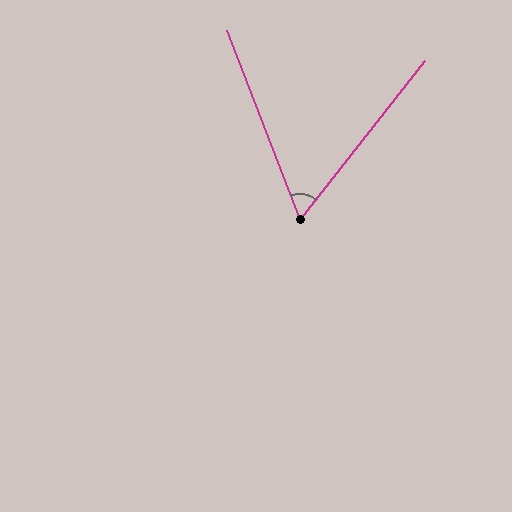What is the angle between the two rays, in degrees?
Approximately 59 degrees.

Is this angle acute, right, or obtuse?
It is acute.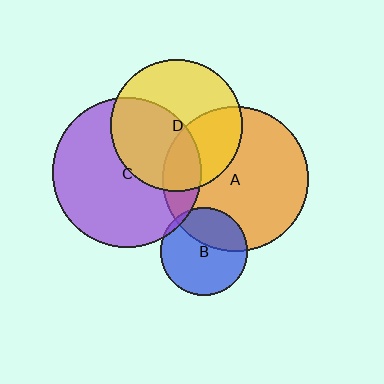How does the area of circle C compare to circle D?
Approximately 1.3 times.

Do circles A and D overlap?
Yes.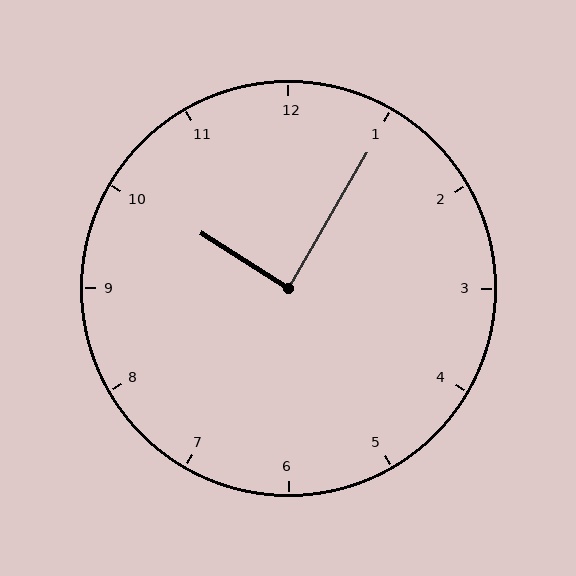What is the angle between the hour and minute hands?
Approximately 88 degrees.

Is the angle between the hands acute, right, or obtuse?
It is right.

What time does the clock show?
10:05.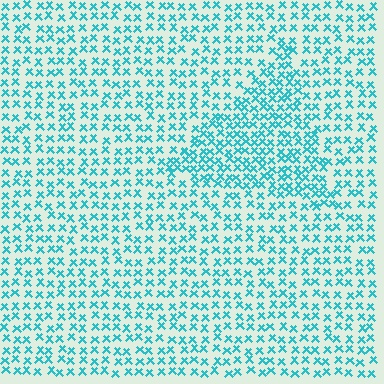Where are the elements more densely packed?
The elements are more densely packed inside the triangle boundary.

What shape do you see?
I see a triangle.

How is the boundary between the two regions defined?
The boundary is defined by a change in element density (approximately 1.7x ratio). All elements are the same color, size, and shape.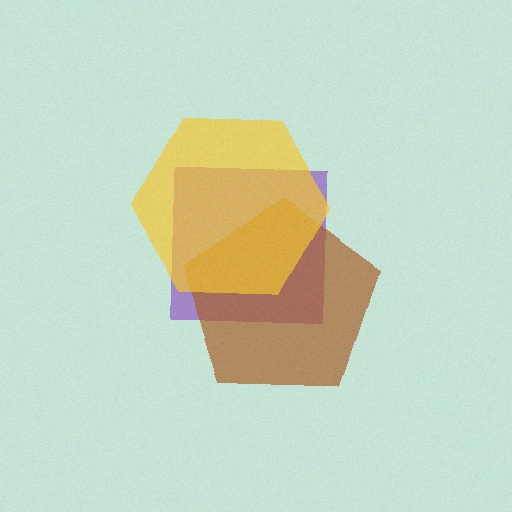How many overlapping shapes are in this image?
There are 3 overlapping shapes in the image.